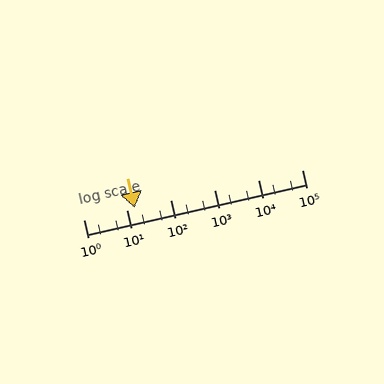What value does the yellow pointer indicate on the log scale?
The pointer indicates approximately 15.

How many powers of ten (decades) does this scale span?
The scale spans 5 decades, from 1 to 100000.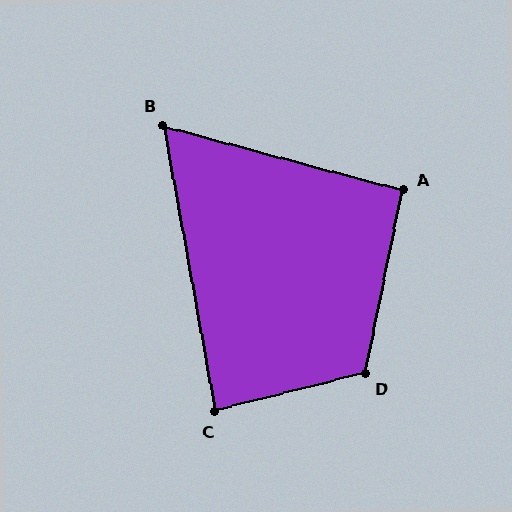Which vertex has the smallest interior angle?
B, at approximately 65 degrees.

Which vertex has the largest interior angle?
D, at approximately 115 degrees.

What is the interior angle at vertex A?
Approximately 94 degrees (approximately right).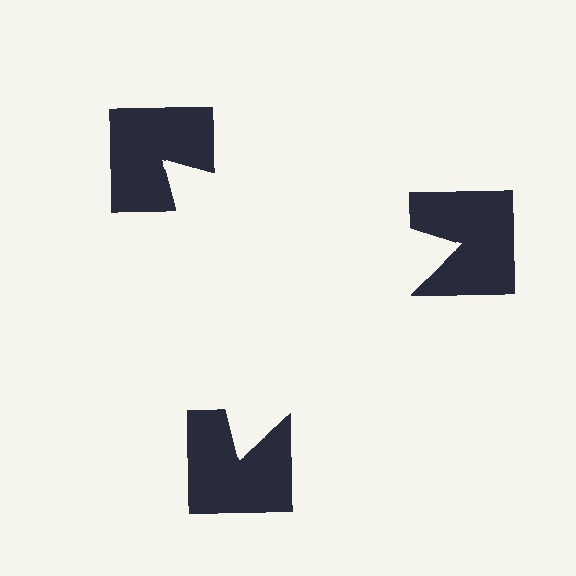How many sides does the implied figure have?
3 sides.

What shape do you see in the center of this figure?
An illusory triangle — its edges are inferred from the aligned wedge cuts in the notched squares, not physically drawn.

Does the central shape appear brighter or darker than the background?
It typically appears slightly brighter than the background, even though no actual brightness change is drawn.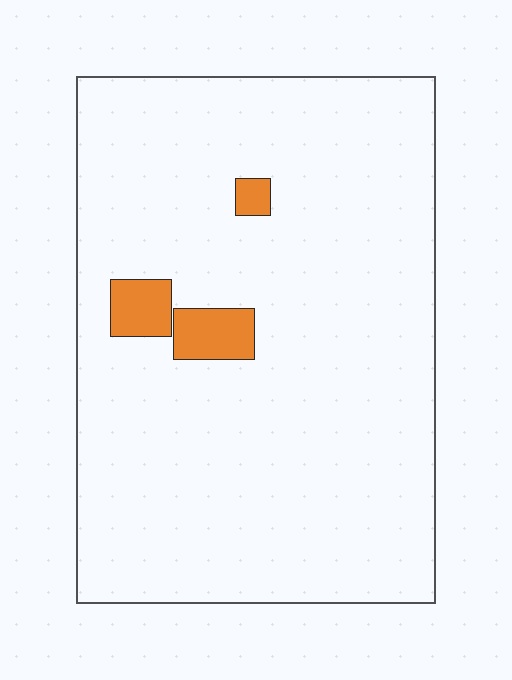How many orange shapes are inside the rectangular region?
3.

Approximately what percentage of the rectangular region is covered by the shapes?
Approximately 5%.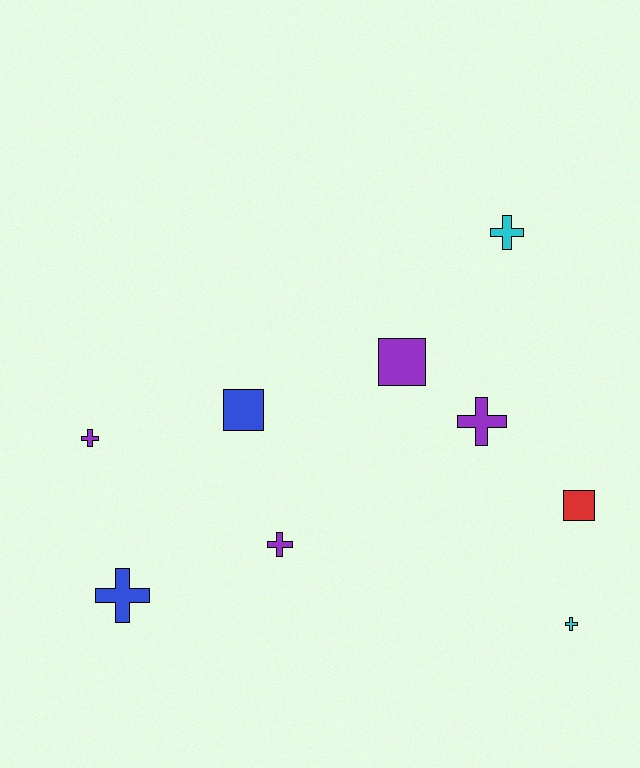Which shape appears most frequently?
Cross, with 6 objects.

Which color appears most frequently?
Purple, with 4 objects.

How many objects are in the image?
There are 9 objects.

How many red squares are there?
There is 1 red square.